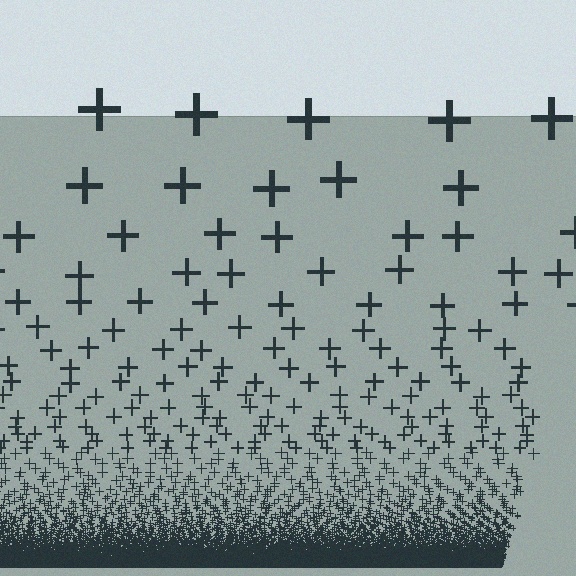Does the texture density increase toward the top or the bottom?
Density increases toward the bottom.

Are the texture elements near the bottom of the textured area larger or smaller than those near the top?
Smaller. The gradient is inverted — elements near the bottom are smaller and denser.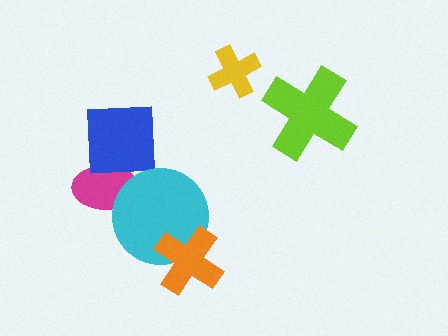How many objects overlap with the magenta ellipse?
2 objects overlap with the magenta ellipse.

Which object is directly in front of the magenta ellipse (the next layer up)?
The blue square is directly in front of the magenta ellipse.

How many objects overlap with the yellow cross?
0 objects overlap with the yellow cross.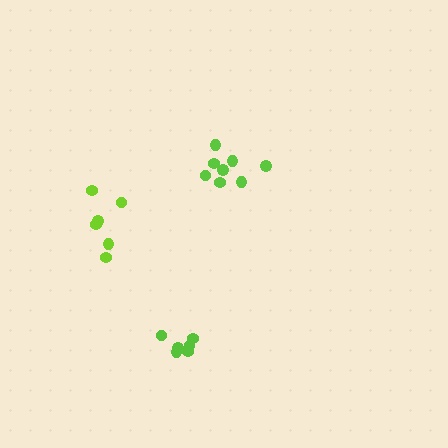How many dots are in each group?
Group 1: 8 dots, Group 2: 6 dots, Group 3: 6 dots (20 total).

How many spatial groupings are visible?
There are 3 spatial groupings.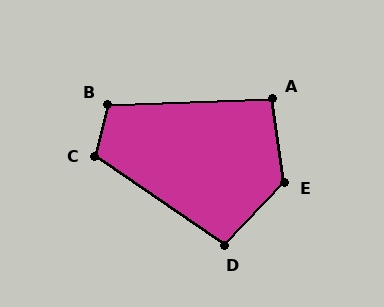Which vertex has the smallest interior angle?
A, at approximately 96 degrees.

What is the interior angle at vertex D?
Approximately 99 degrees (obtuse).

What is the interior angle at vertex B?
Approximately 106 degrees (obtuse).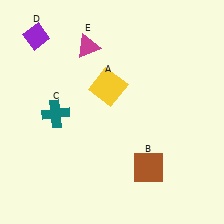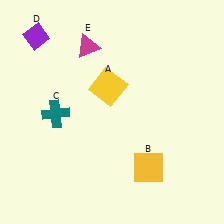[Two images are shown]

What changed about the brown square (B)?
In Image 1, B is brown. In Image 2, it changed to yellow.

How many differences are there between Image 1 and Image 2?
There is 1 difference between the two images.